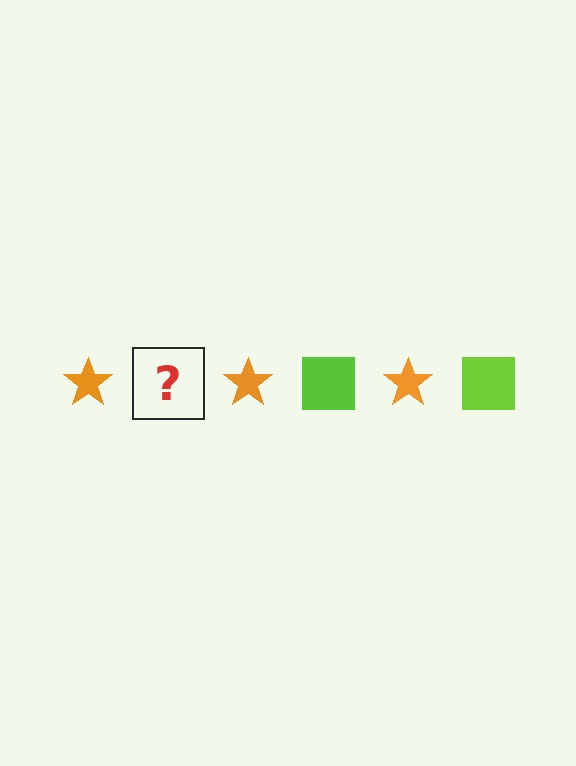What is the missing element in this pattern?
The missing element is a lime square.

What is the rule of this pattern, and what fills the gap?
The rule is that the pattern alternates between orange star and lime square. The gap should be filled with a lime square.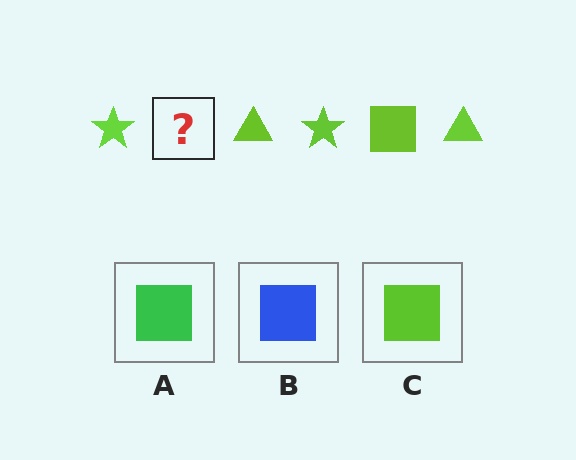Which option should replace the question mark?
Option C.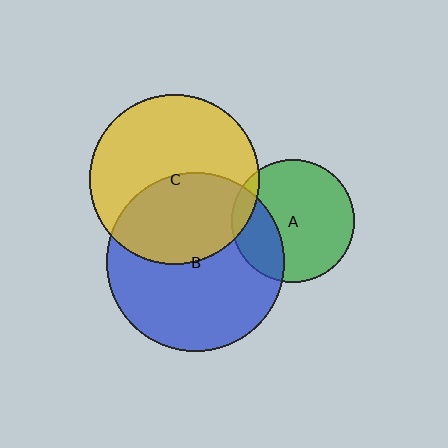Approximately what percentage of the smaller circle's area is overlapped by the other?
Approximately 40%.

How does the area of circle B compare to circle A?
Approximately 2.1 times.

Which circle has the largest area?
Circle B (blue).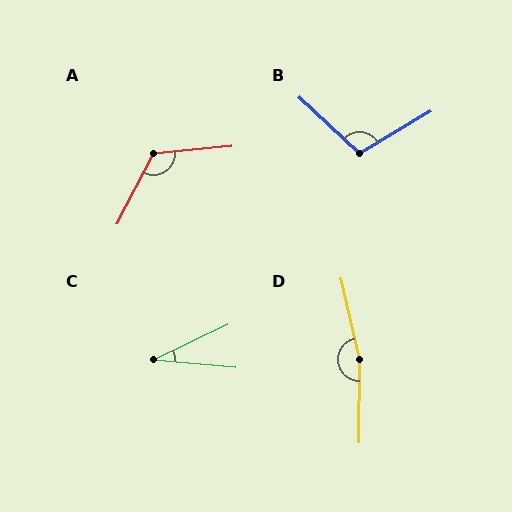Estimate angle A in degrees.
Approximately 123 degrees.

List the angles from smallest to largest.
C (30°), B (106°), A (123°), D (166°).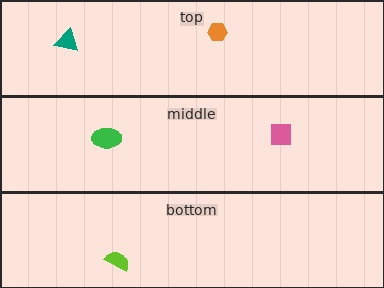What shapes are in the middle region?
The pink square, the green ellipse.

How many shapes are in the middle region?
2.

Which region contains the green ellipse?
The middle region.